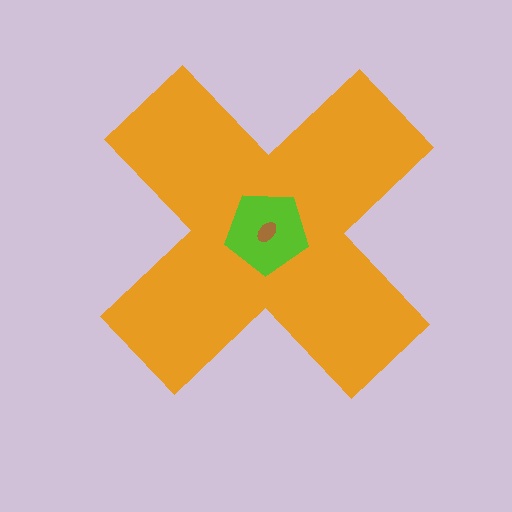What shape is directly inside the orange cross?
The lime pentagon.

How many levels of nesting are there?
3.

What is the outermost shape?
The orange cross.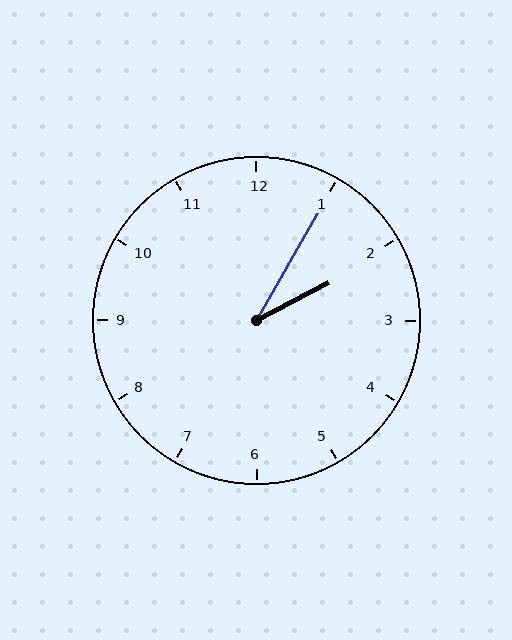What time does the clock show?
2:05.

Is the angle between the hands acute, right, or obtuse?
It is acute.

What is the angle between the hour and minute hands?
Approximately 32 degrees.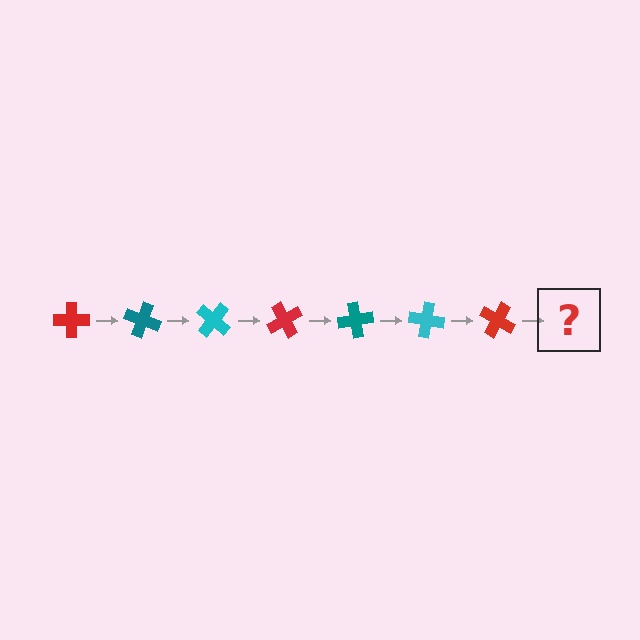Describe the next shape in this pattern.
It should be a teal cross, rotated 140 degrees from the start.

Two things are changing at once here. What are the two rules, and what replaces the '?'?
The two rules are that it rotates 20 degrees each step and the color cycles through red, teal, and cyan. The '?' should be a teal cross, rotated 140 degrees from the start.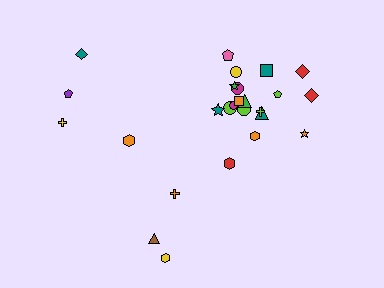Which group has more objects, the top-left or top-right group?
The top-right group.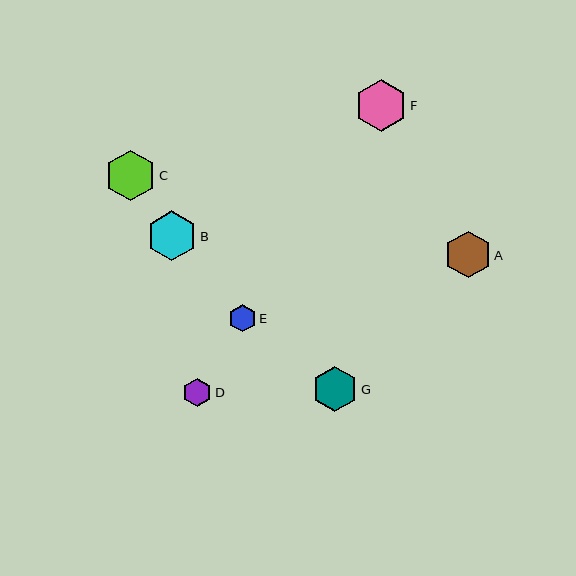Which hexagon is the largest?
Hexagon F is the largest with a size of approximately 53 pixels.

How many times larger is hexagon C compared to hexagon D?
Hexagon C is approximately 1.8 times the size of hexagon D.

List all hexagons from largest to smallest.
From largest to smallest: F, C, B, A, G, D, E.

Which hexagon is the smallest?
Hexagon E is the smallest with a size of approximately 28 pixels.